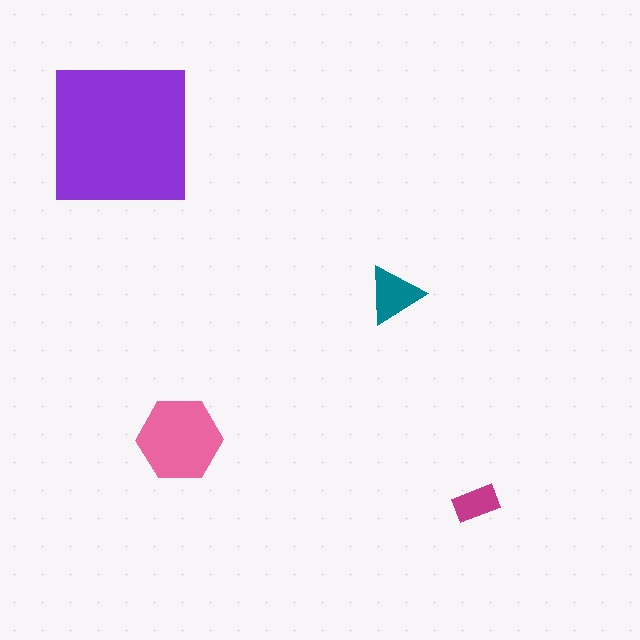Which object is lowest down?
The magenta rectangle is bottommost.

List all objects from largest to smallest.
The purple square, the pink hexagon, the teal triangle, the magenta rectangle.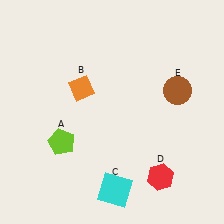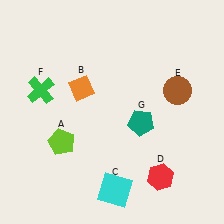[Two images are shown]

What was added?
A green cross (F), a teal pentagon (G) were added in Image 2.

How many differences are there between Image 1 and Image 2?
There are 2 differences between the two images.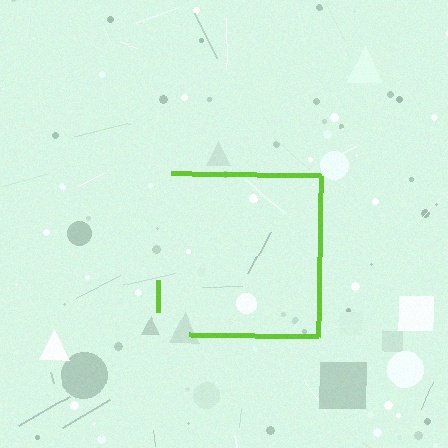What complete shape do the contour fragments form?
The contour fragments form a square.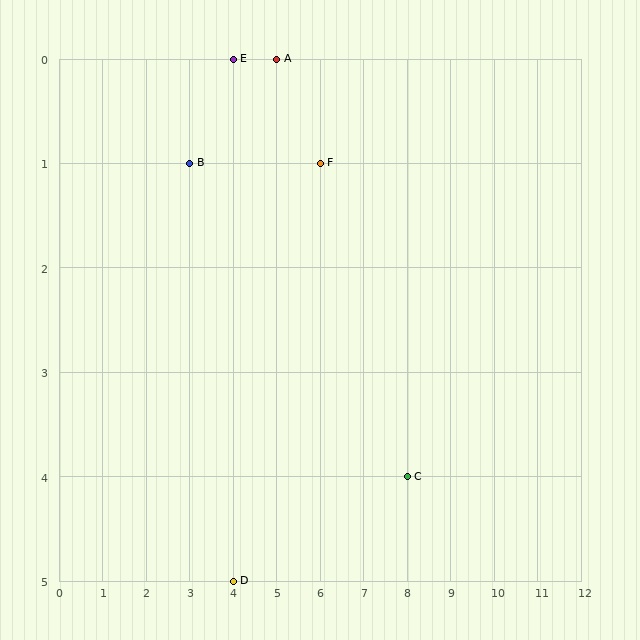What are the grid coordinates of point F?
Point F is at grid coordinates (6, 1).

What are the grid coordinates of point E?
Point E is at grid coordinates (4, 0).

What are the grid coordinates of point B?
Point B is at grid coordinates (3, 1).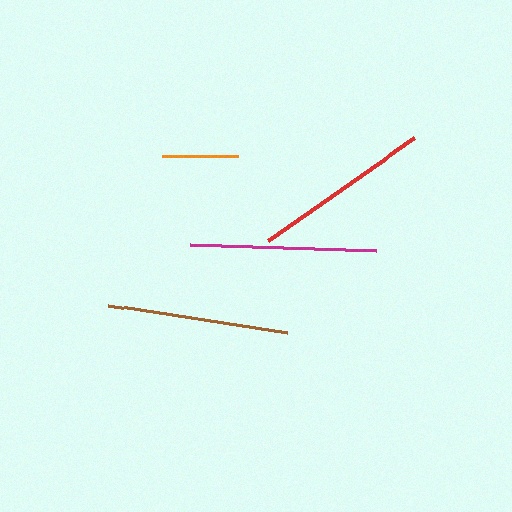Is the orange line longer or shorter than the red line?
The red line is longer than the orange line.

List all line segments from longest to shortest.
From longest to shortest: magenta, brown, red, orange.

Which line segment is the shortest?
The orange line is the shortest at approximately 76 pixels.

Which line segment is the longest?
The magenta line is the longest at approximately 186 pixels.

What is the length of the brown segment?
The brown segment is approximately 181 pixels long.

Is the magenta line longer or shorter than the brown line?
The magenta line is longer than the brown line.